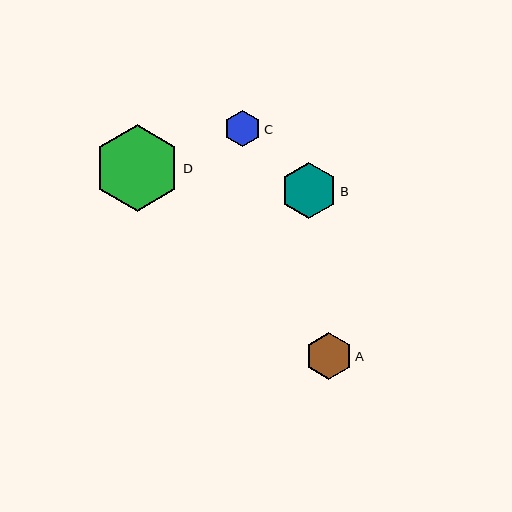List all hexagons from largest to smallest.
From largest to smallest: D, B, A, C.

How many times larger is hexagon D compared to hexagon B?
Hexagon D is approximately 1.6 times the size of hexagon B.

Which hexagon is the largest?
Hexagon D is the largest with a size of approximately 87 pixels.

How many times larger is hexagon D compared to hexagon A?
Hexagon D is approximately 1.8 times the size of hexagon A.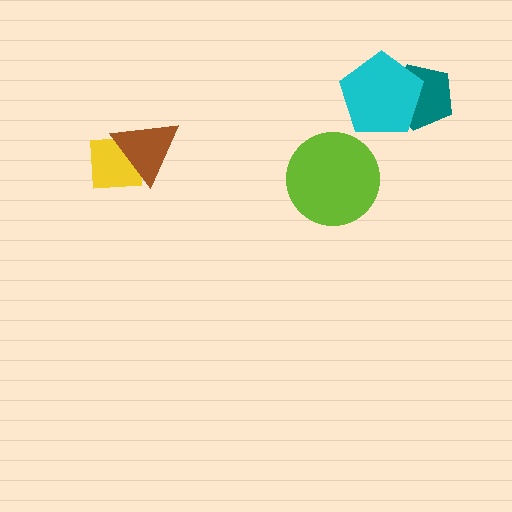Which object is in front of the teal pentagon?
The cyan pentagon is in front of the teal pentagon.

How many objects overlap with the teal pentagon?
1 object overlaps with the teal pentagon.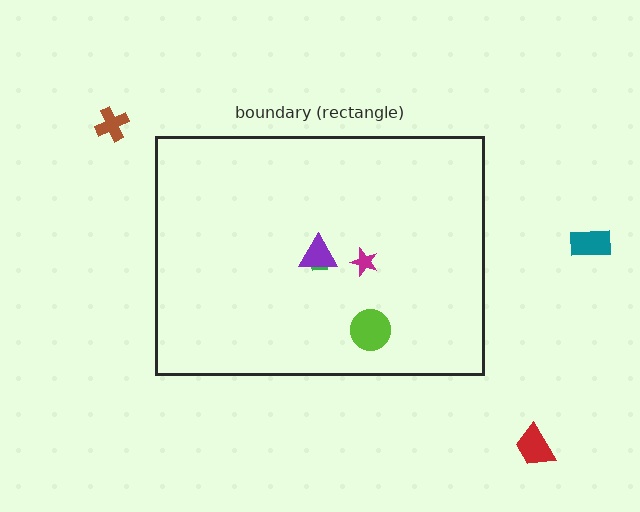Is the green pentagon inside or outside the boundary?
Inside.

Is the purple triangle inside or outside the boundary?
Inside.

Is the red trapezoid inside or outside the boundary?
Outside.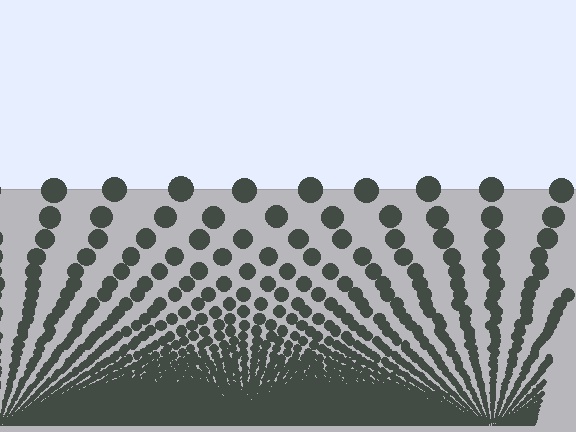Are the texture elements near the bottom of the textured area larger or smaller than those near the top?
Smaller. The gradient is inverted — elements near the bottom are smaller and denser.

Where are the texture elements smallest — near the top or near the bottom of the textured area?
Near the bottom.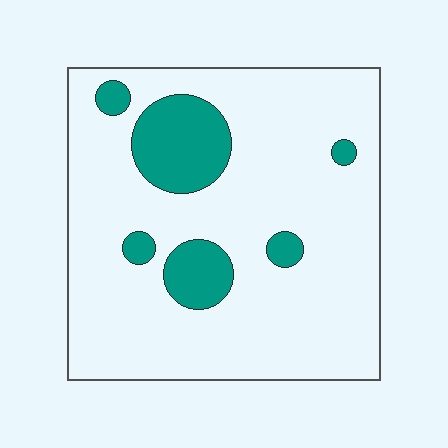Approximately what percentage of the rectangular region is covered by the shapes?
Approximately 15%.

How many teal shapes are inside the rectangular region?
6.